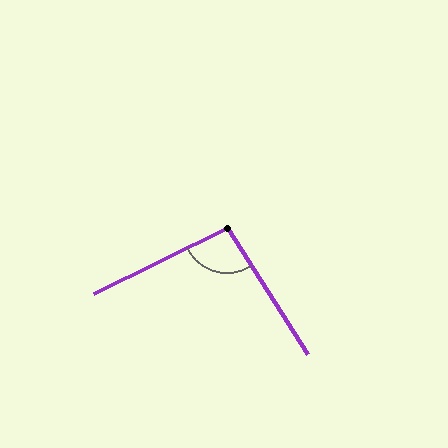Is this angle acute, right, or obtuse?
It is obtuse.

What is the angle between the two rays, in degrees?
Approximately 96 degrees.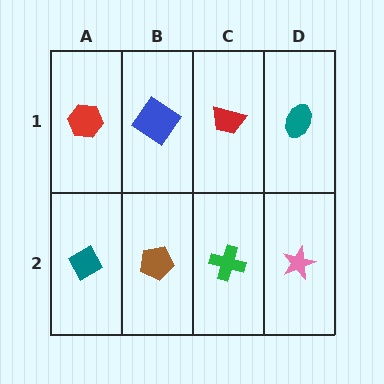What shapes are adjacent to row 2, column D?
A teal ellipse (row 1, column D), a green cross (row 2, column C).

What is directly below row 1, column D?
A pink star.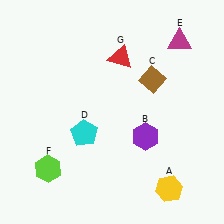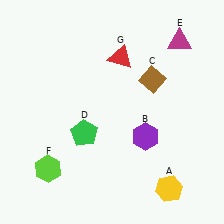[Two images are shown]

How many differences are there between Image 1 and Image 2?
There is 1 difference between the two images.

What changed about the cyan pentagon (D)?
In Image 1, D is cyan. In Image 2, it changed to green.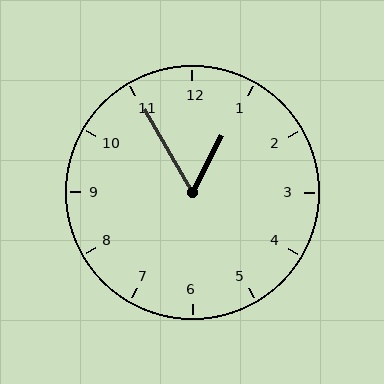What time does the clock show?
12:55.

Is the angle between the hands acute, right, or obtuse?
It is acute.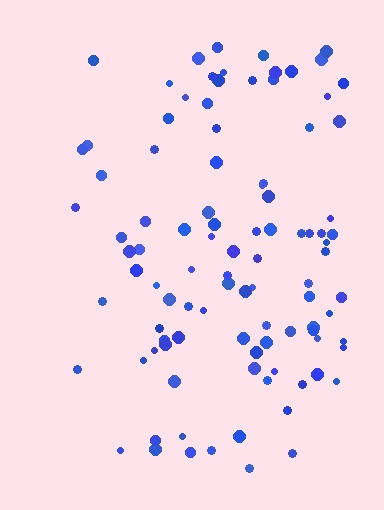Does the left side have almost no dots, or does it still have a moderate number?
Still a moderate number, just noticeably fewer than the right.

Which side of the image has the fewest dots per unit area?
The left.